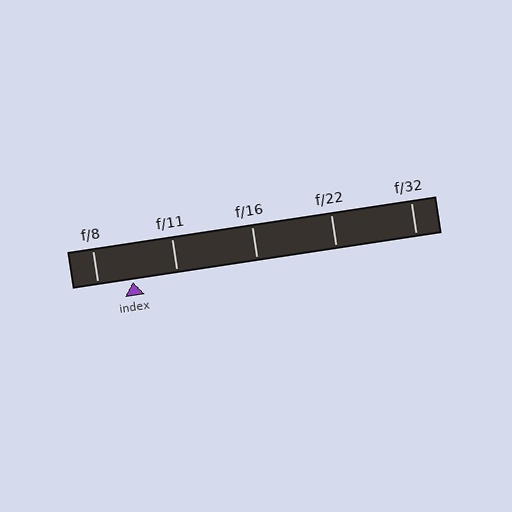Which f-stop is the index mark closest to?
The index mark is closest to f/8.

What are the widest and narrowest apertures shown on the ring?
The widest aperture shown is f/8 and the narrowest is f/32.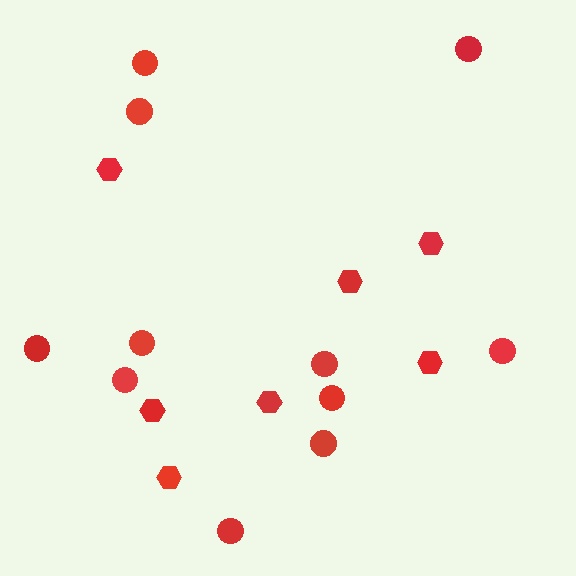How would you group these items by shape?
There are 2 groups: one group of hexagons (7) and one group of circles (11).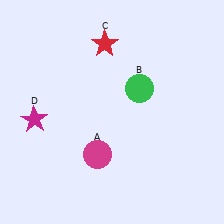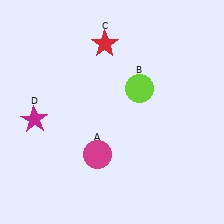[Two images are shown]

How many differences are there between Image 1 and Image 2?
There is 1 difference between the two images.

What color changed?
The circle (B) changed from green in Image 1 to lime in Image 2.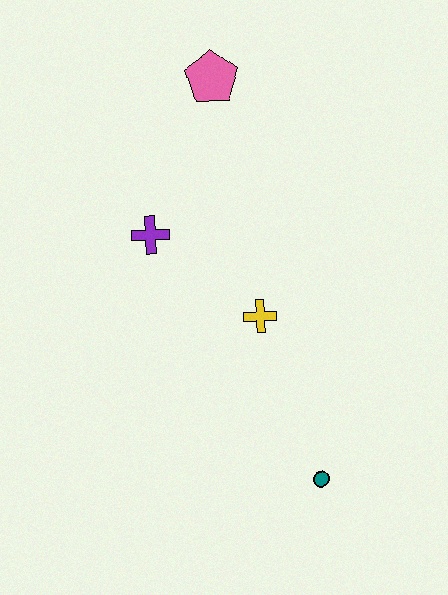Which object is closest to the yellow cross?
The purple cross is closest to the yellow cross.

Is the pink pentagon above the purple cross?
Yes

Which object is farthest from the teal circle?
The pink pentagon is farthest from the teal circle.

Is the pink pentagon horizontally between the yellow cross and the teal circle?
No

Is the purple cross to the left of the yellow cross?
Yes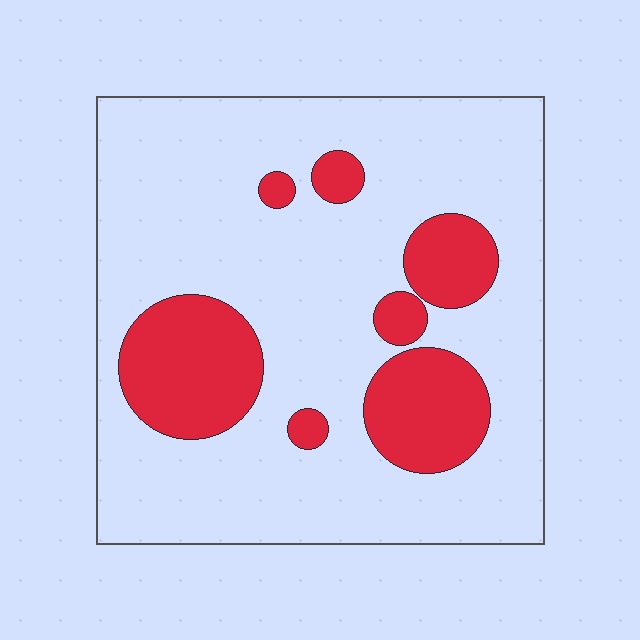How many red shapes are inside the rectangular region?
7.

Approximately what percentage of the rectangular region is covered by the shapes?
Approximately 20%.